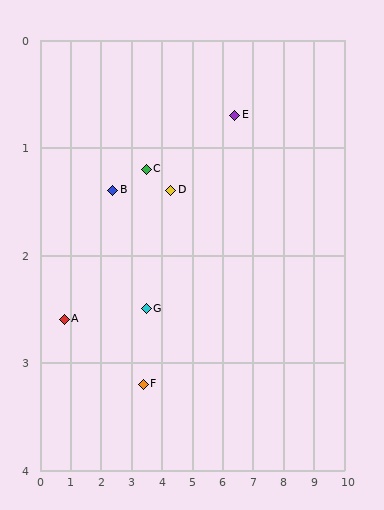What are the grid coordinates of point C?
Point C is at approximately (3.5, 1.2).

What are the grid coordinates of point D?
Point D is at approximately (4.3, 1.4).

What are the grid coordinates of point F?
Point F is at approximately (3.4, 3.2).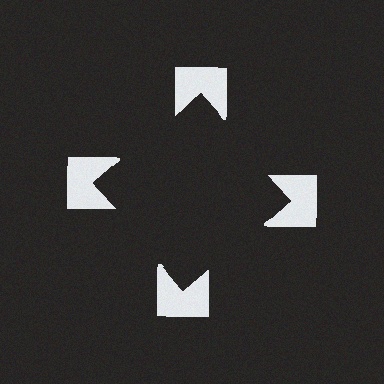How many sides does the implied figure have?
4 sides.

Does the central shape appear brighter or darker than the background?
It typically appears slightly darker than the background, even though no actual brightness change is drawn.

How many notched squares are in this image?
There are 4 — one at each vertex of the illusory square.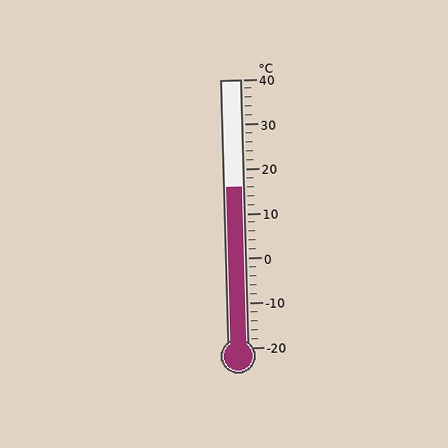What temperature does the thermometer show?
The thermometer shows approximately 16°C.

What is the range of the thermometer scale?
The thermometer scale ranges from -20°C to 40°C.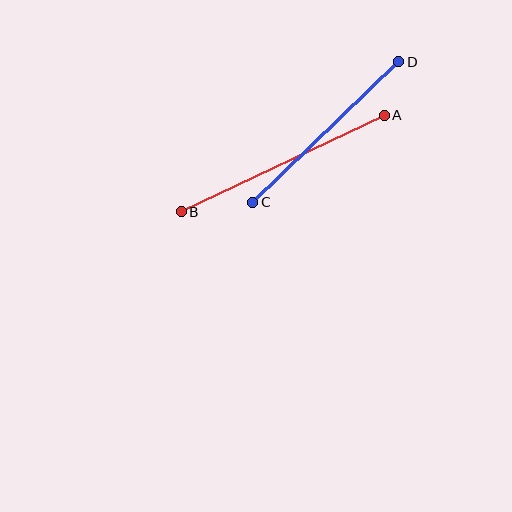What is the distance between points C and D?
The distance is approximately 203 pixels.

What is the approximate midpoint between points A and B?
The midpoint is at approximately (283, 164) pixels.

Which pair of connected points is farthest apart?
Points A and B are farthest apart.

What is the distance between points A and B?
The distance is approximately 225 pixels.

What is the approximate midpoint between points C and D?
The midpoint is at approximately (326, 132) pixels.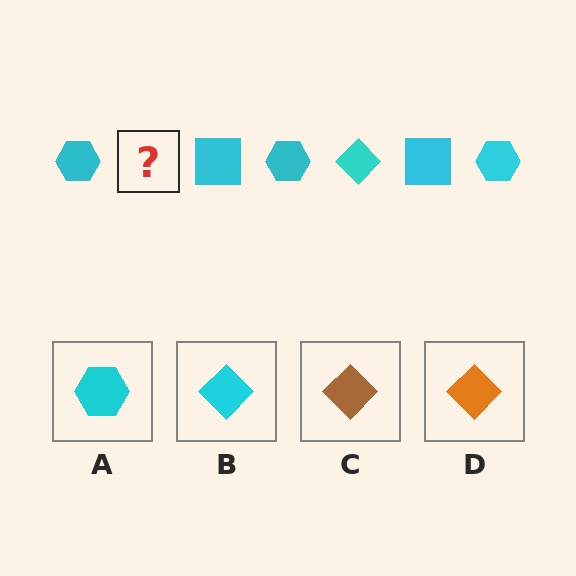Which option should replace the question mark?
Option B.